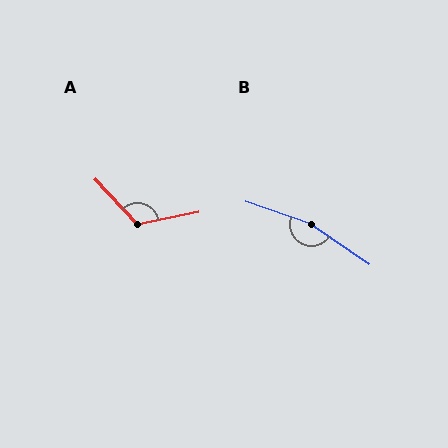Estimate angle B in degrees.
Approximately 165 degrees.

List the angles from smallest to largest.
A (121°), B (165°).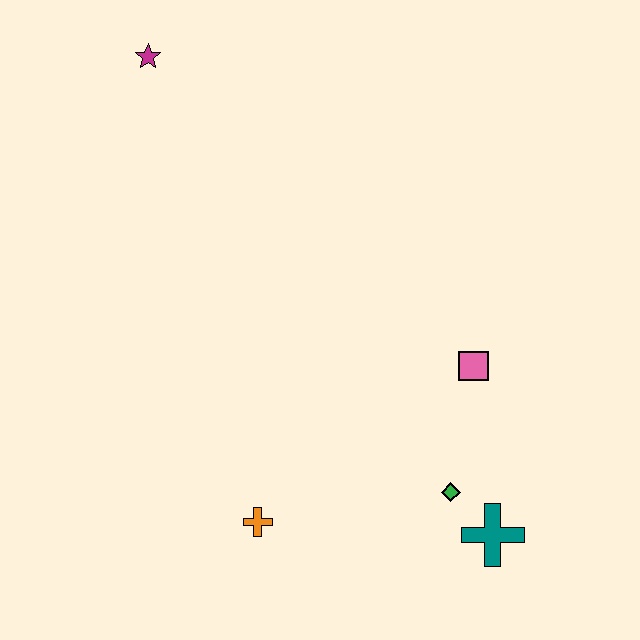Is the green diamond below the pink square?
Yes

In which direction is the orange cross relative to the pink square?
The orange cross is to the left of the pink square.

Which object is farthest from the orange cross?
The magenta star is farthest from the orange cross.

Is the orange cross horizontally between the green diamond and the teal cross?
No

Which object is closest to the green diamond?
The teal cross is closest to the green diamond.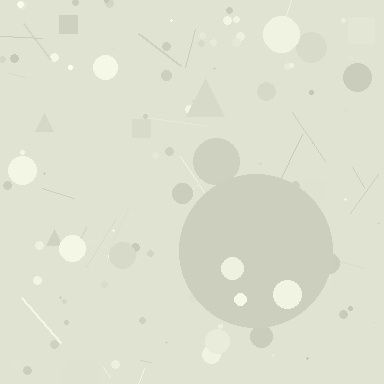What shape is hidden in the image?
A circle is hidden in the image.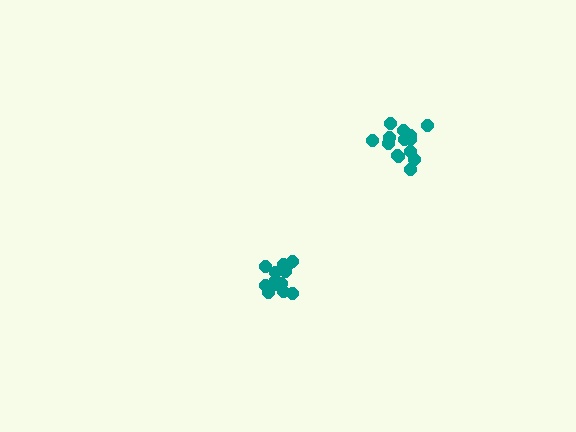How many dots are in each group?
Group 1: 14 dots, Group 2: 15 dots (29 total).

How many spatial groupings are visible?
There are 2 spatial groupings.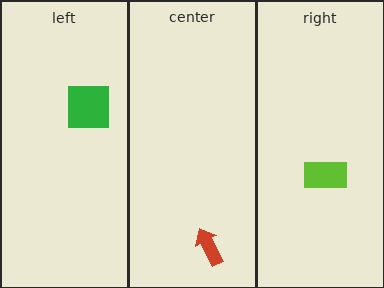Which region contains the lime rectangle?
The right region.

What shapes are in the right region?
The lime rectangle.